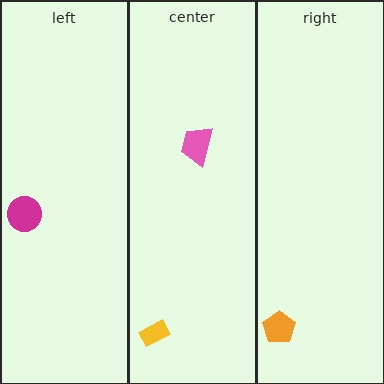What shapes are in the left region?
The magenta circle.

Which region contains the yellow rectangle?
The center region.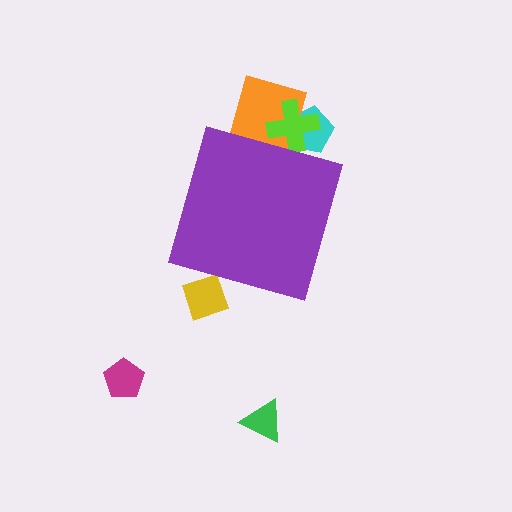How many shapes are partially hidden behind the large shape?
4 shapes are partially hidden.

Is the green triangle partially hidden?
No, the green triangle is fully visible.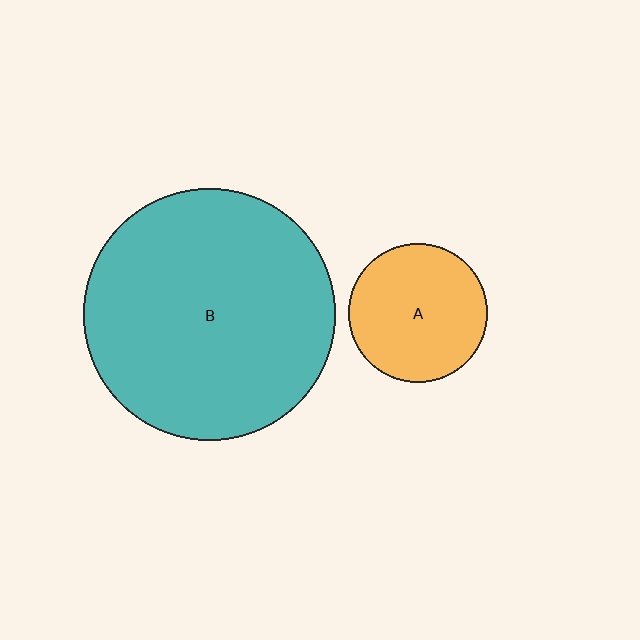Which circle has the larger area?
Circle B (teal).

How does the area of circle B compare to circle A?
Approximately 3.3 times.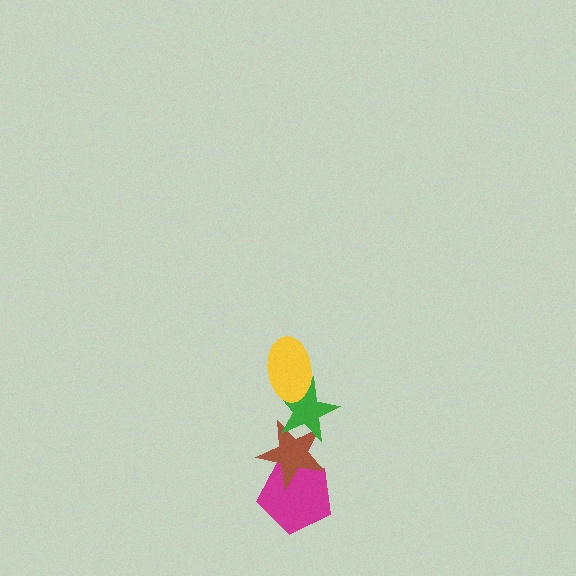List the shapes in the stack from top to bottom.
From top to bottom: the yellow ellipse, the green star, the brown star, the magenta pentagon.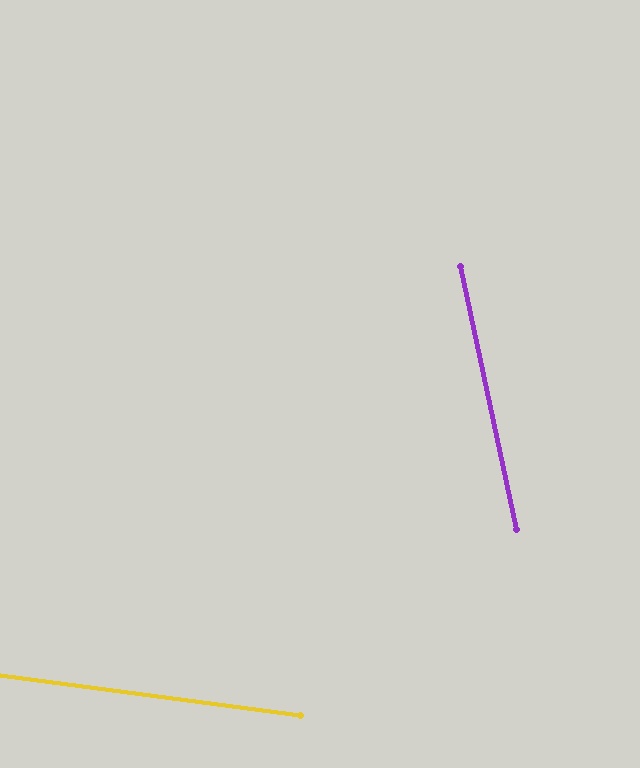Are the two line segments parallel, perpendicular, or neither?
Neither parallel nor perpendicular — they differ by about 70°.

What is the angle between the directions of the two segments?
Approximately 70 degrees.